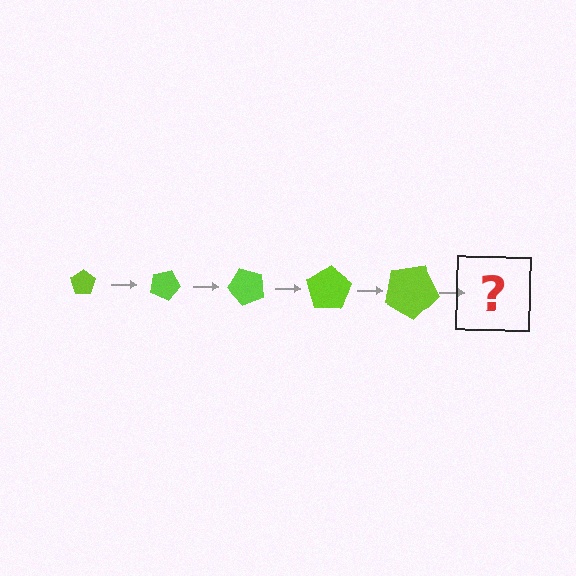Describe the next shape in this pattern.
It should be a pentagon, larger than the previous one and rotated 125 degrees from the start.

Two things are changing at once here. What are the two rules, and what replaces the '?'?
The two rules are that the pentagon grows larger each step and it rotates 25 degrees each step. The '?' should be a pentagon, larger than the previous one and rotated 125 degrees from the start.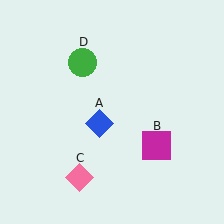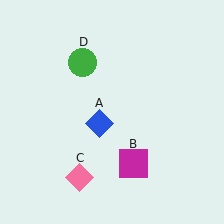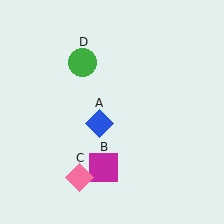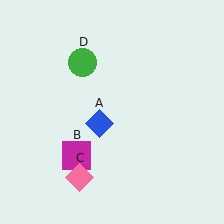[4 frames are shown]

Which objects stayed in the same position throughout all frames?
Blue diamond (object A) and pink diamond (object C) and green circle (object D) remained stationary.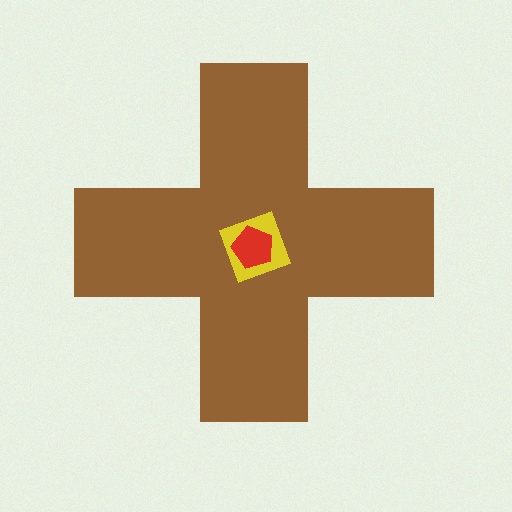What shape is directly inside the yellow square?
The red pentagon.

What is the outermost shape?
The brown cross.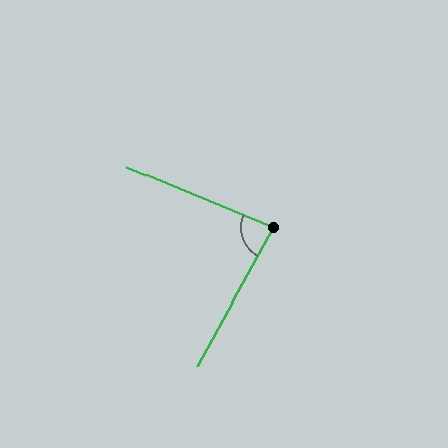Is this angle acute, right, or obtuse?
It is acute.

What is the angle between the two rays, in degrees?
Approximately 84 degrees.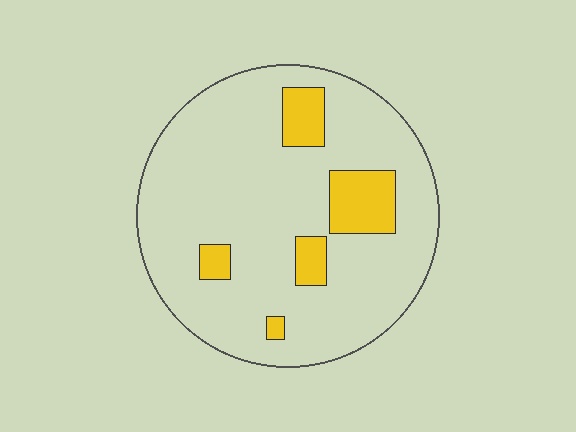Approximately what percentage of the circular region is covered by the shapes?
Approximately 15%.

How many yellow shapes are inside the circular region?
5.